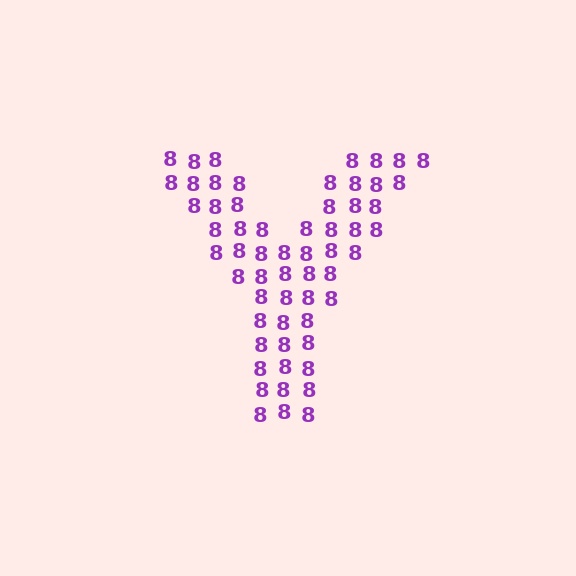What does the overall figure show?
The overall figure shows the letter Y.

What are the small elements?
The small elements are digit 8's.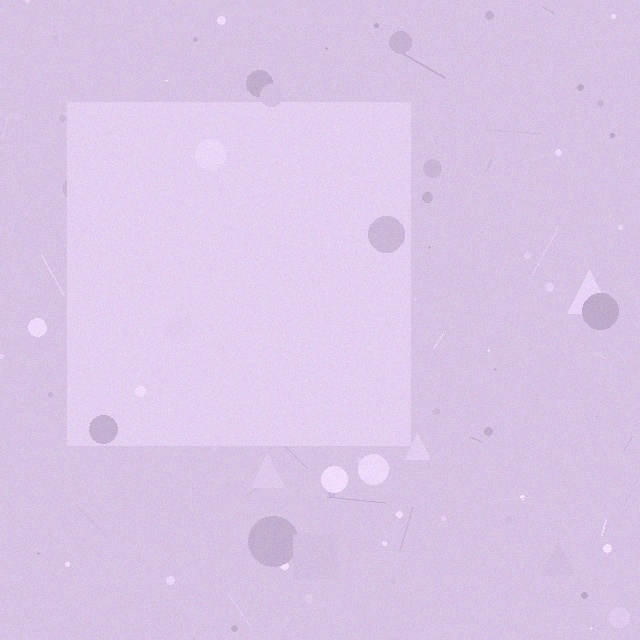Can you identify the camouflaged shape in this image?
The camouflaged shape is a square.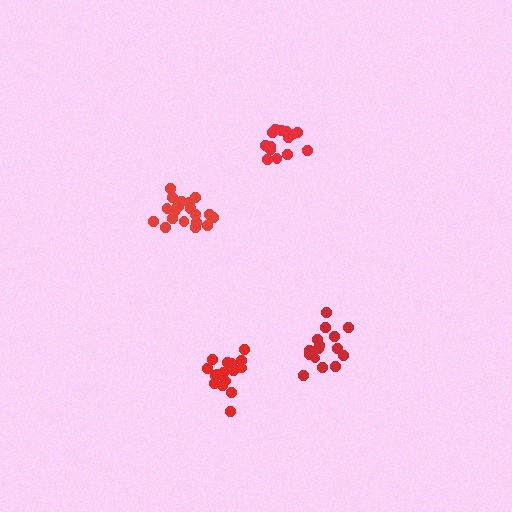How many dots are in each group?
Group 1: 17 dots, Group 2: 15 dots, Group 3: 20 dots, Group 4: 15 dots (67 total).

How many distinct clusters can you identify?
There are 4 distinct clusters.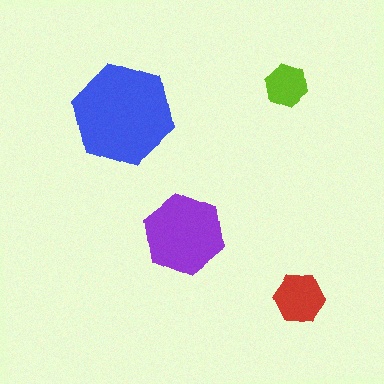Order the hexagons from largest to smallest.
the blue one, the purple one, the red one, the lime one.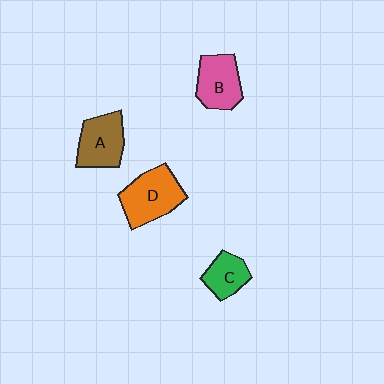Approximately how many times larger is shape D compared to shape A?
Approximately 1.2 times.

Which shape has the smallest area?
Shape C (green).